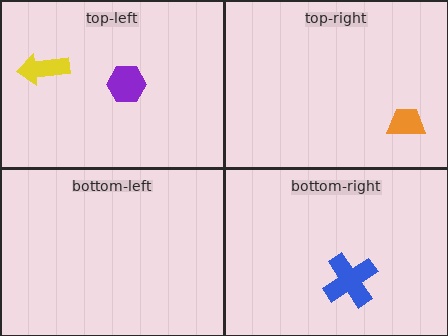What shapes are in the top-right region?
The orange trapezoid.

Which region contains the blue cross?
The bottom-right region.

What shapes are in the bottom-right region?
The blue cross.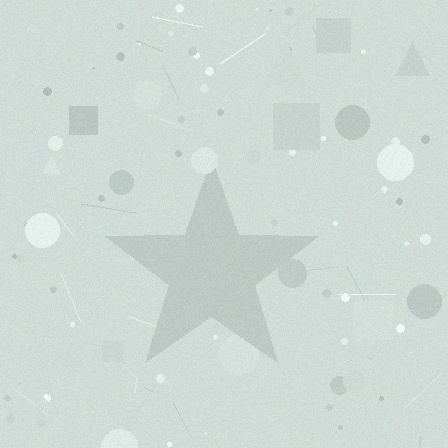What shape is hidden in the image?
A star is hidden in the image.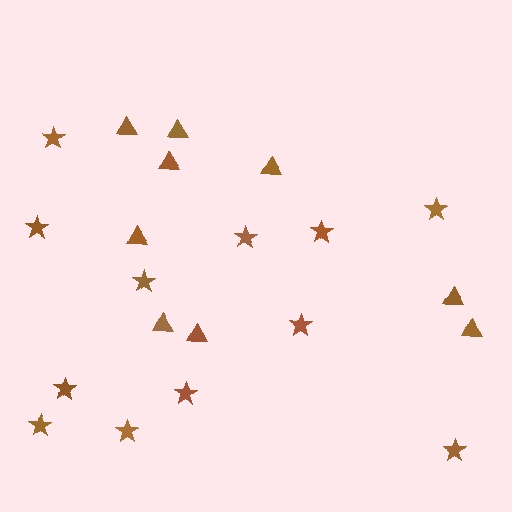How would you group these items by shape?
There are 2 groups: one group of triangles (9) and one group of stars (12).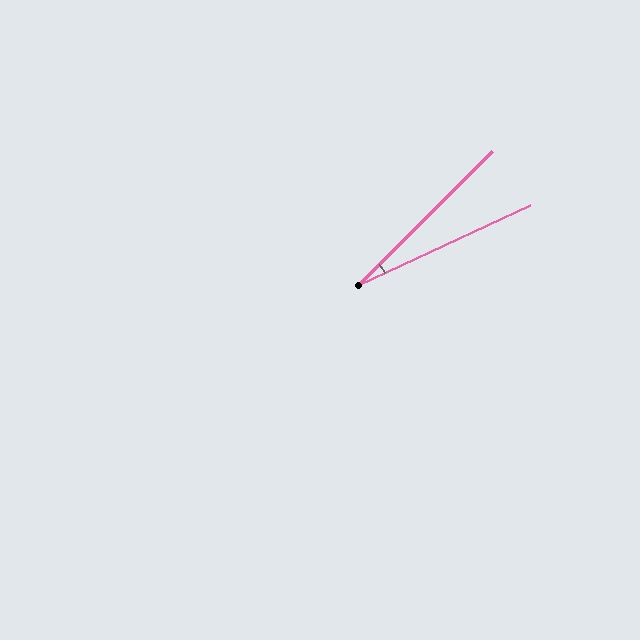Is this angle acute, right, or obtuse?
It is acute.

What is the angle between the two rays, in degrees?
Approximately 20 degrees.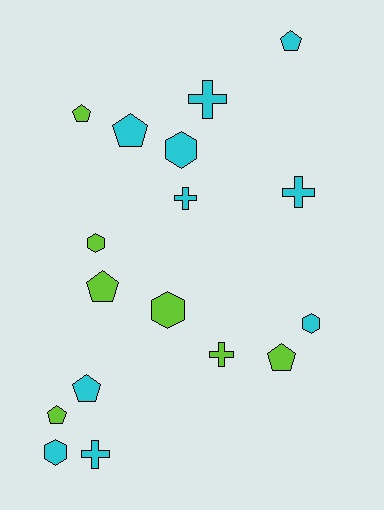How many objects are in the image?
There are 17 objects.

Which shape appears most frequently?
Pentagon, with 7 objects.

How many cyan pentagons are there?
There are 3 cyan pentagons.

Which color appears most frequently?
Cyan, with 10 objects.